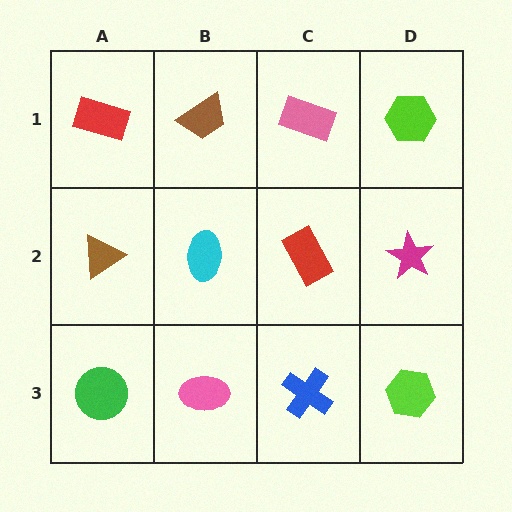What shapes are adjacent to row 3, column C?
A red rectangle (row 2, column C), a pink ellipse (row 3, column B), a lime hexagon (row 3, column D).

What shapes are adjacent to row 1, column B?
A cyan ellipse (row 2, column B), a red rectangle (row 1, column A), a pink rectangle (row 1, column C).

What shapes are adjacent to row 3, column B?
A cyan ellipse (row 2, column B), a green circle (row 3, column A), a blue cross (row 3, column C).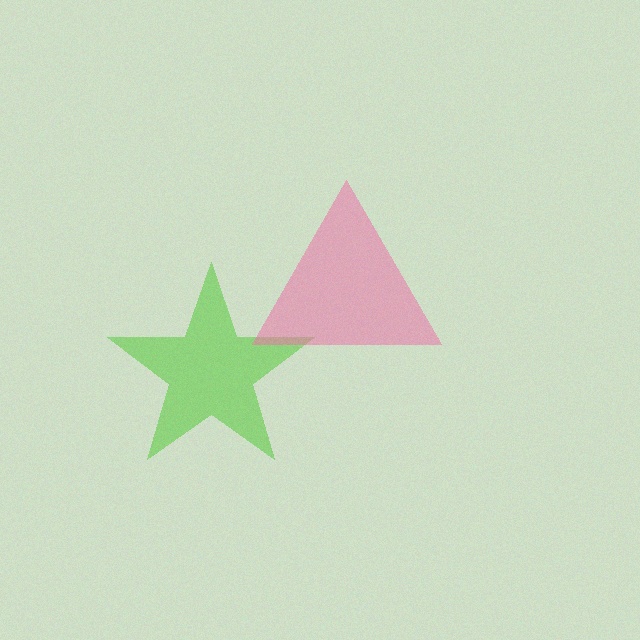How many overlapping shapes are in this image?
There are 2 overlapping shapes in the image.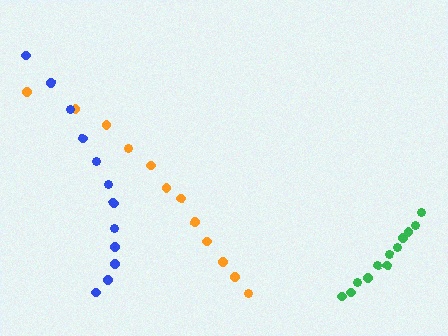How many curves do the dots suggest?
There are 3 distinct paths.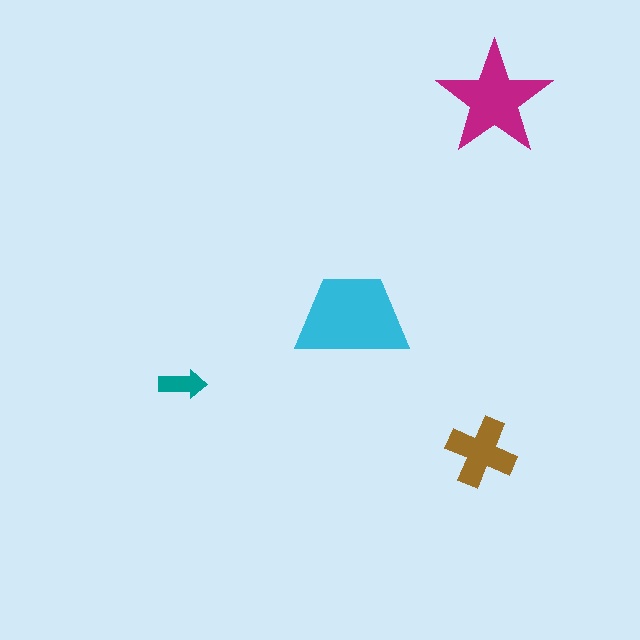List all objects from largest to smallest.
The cyan trapezoid, the magenta star, the brown cross, the teal arrow.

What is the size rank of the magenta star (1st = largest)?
2nd.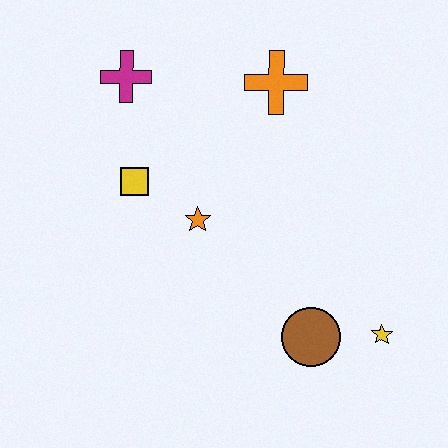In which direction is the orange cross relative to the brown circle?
The orange cross is above the brown circle.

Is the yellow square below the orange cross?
Yes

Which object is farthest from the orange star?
The yellow star is farthest from the orange star.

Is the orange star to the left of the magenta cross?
No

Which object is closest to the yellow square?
The orange star is closest to the yellow square.